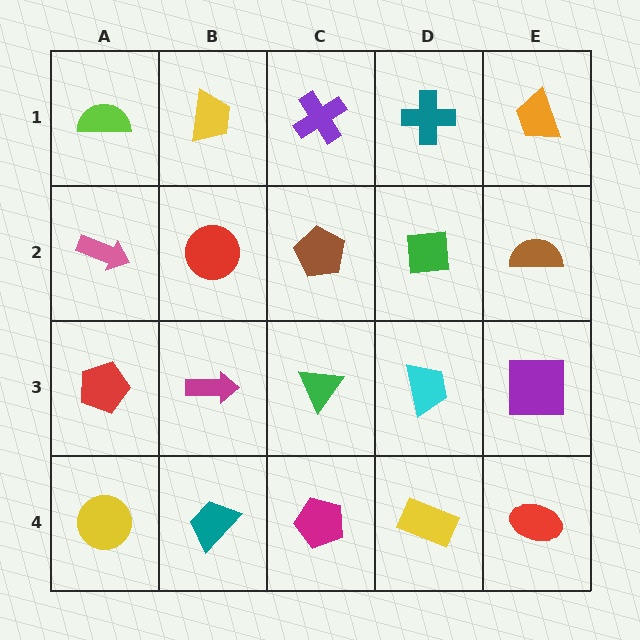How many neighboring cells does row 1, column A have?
2.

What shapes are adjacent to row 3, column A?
A pink arrow (row 2, column A), a yellow circle (row 4, column A), a magenta arrow (row 3, column B).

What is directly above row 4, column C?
A green triangle.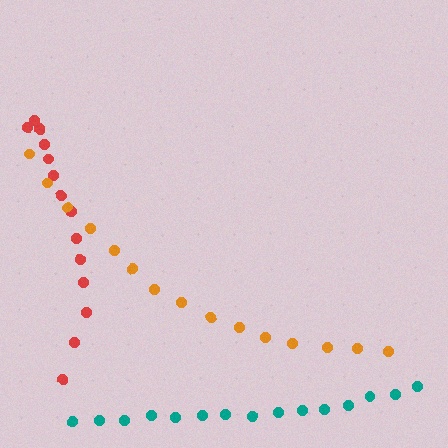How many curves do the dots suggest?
There are 3 distinct paths.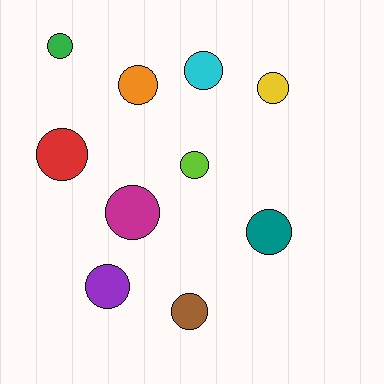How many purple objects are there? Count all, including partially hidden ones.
There is 1 purple object.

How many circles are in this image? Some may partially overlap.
There are 10 circles.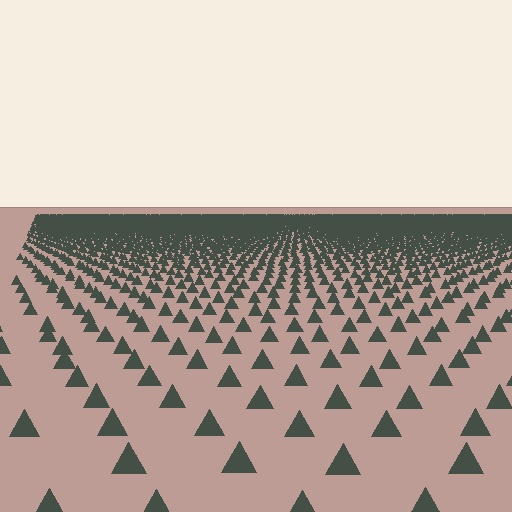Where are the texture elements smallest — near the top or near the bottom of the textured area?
Near the top.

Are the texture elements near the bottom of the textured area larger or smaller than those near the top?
Larger. Near the bottom, elements are closer to the viewer and appear at a bigger on-screen size.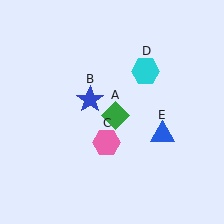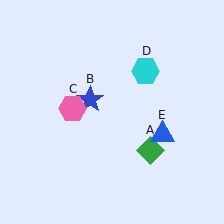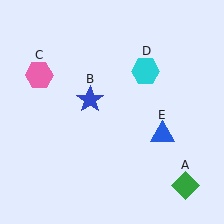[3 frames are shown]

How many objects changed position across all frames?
2 objects changed position: green diamond (object A), pink hexagon (object C).